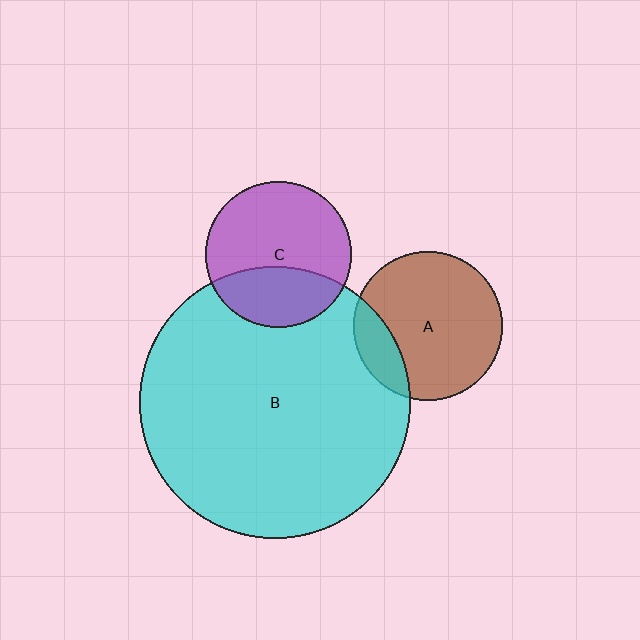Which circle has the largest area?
Circle B (cyan).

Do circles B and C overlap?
Yes.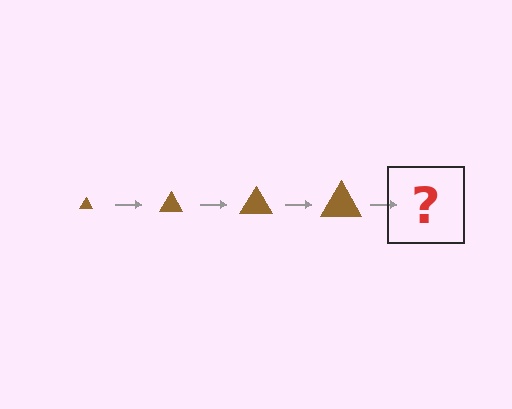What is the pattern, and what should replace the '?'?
The pattern is that the triangle gets progressively larger each step. The '?' should be a brown triangle, larger than the previous one.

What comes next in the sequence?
The next element should be a brown triangle, larger than the previous one.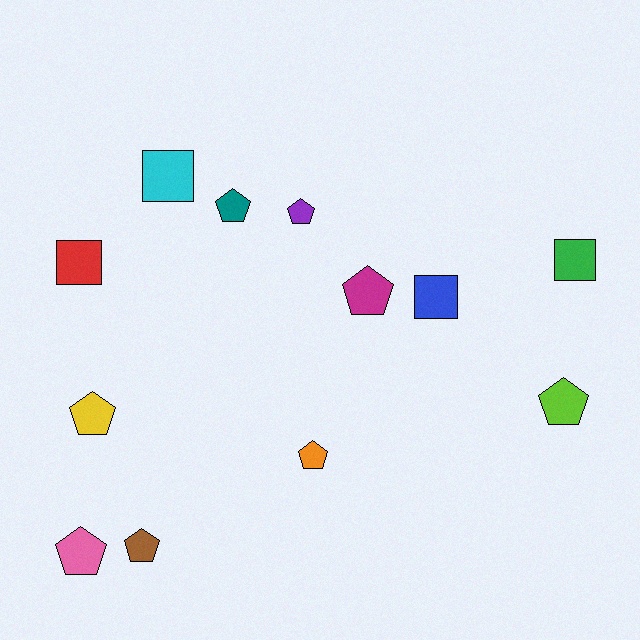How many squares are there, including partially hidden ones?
There are 4 squares.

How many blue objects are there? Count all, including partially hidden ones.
There is 1 blue object.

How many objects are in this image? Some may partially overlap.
There are 12 objects.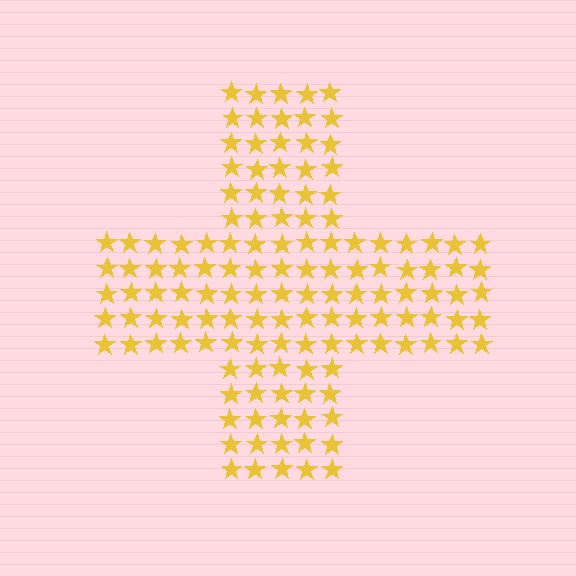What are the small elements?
The small elements are stars.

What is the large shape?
The large shape is a cross.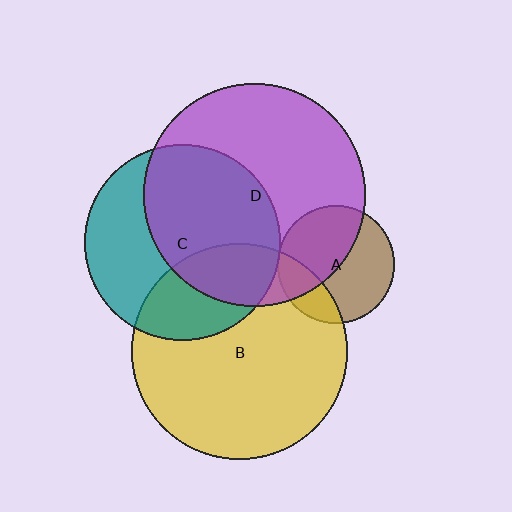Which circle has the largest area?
Circle D (purple).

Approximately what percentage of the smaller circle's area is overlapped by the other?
Approximately 30%.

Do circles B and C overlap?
Yes.